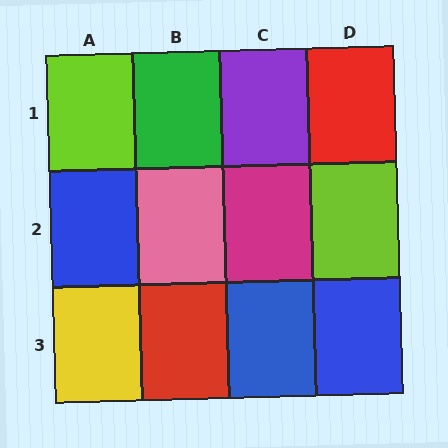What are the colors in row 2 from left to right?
Blue, pink, magenta, lime.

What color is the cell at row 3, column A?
Yellow.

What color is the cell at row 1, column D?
Red.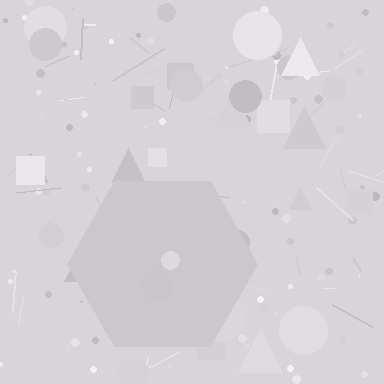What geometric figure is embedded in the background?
A hexagon is embedded in the background.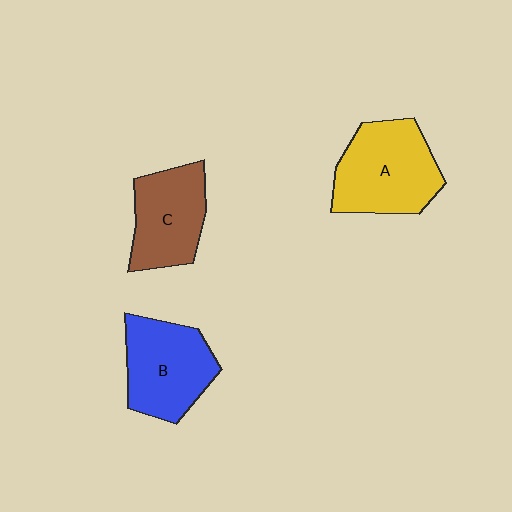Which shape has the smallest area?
Shape C (brown).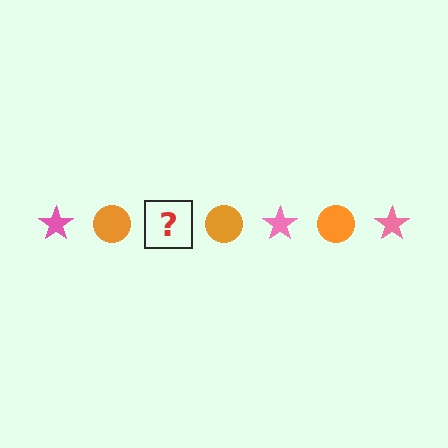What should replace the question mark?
The question mark should be replaced with a pink star.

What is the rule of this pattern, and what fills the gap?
The rule is that the pattern alternates between pink star and orange circle. The gap should be filled with a pink star.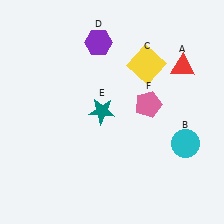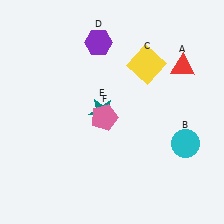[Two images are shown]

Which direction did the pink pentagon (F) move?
The pink pentagon (F) moved left.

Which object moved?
The pink pentagon (F) moved left.